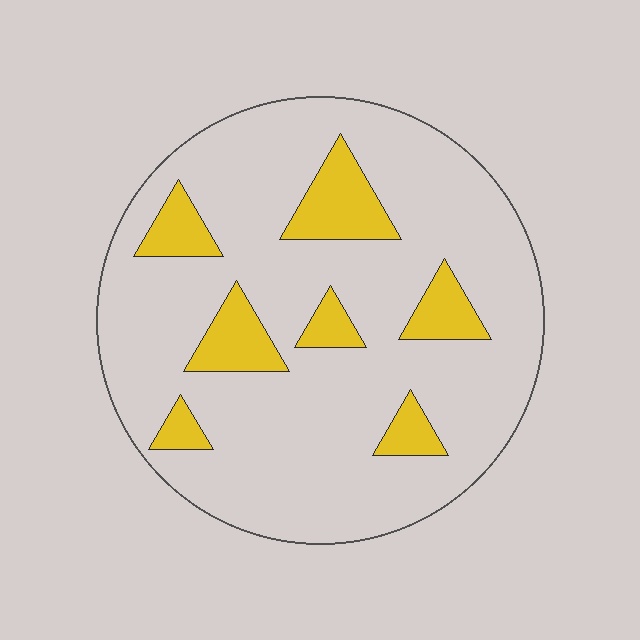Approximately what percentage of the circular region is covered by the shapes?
Approximately 15%.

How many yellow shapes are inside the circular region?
7.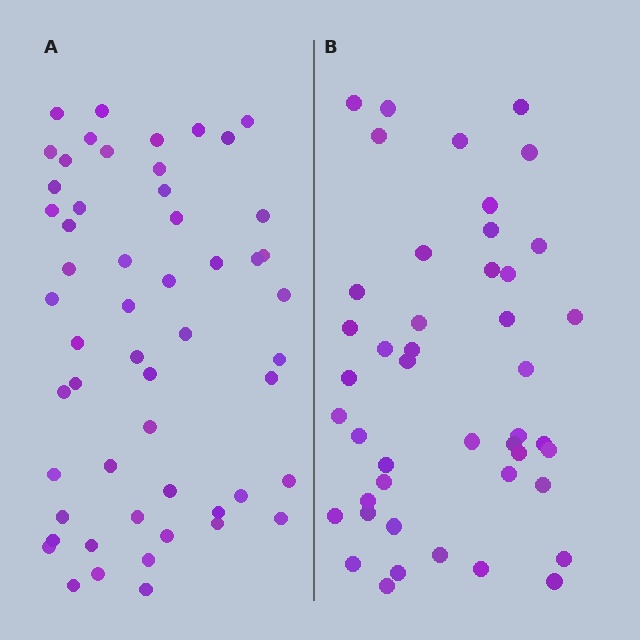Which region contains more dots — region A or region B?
Region A (the left region) has more dots.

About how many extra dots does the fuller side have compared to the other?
Region A has roughly 8 or so more dots than region B.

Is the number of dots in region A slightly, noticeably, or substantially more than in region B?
Region A has only slightly more — the two regions are fairly close. The ratio is roughly 1.2 to 1.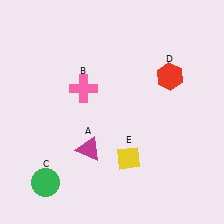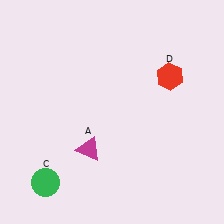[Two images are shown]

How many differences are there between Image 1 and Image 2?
There are 2 differences between the two images.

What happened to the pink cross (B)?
The pink cross (B) was removed in Image 2. It was in the top-left area of Image 1.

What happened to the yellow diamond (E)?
The yellow diamond (E) was removed in Image 2. It was in the bottom-right area of Image 1.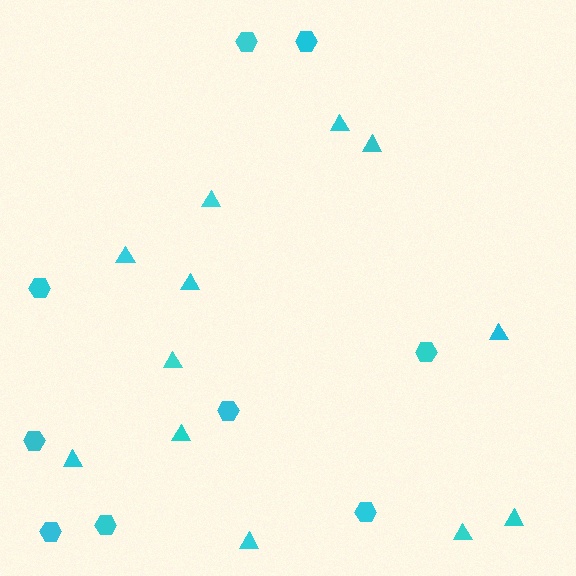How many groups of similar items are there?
There are 2 groups: one group of triangles (12) and one group of hexagons (9).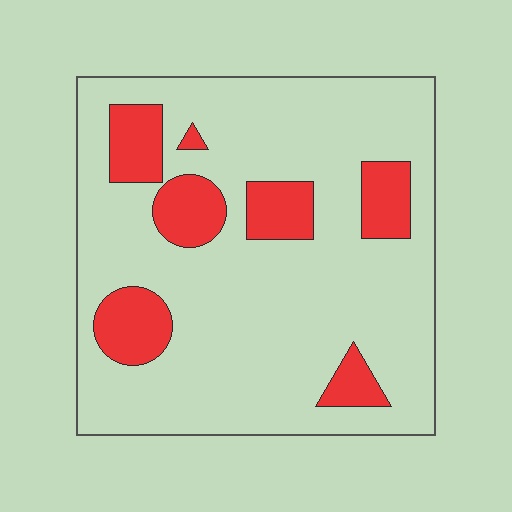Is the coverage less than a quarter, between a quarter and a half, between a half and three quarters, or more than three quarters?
Less than a quarter.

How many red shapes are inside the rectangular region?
7.